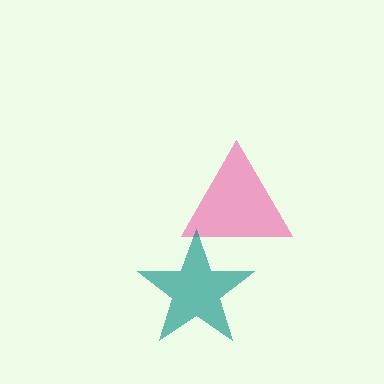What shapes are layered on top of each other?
The layered shapes are: a pink triangle, a teal star.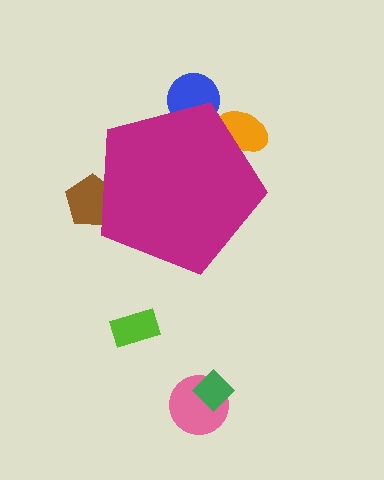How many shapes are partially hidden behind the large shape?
3 shapes are partially hidden.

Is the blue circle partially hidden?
Yes, the blue circle is partially hidden behind the magenta pentagon.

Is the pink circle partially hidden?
No, the pink circle is fully visible.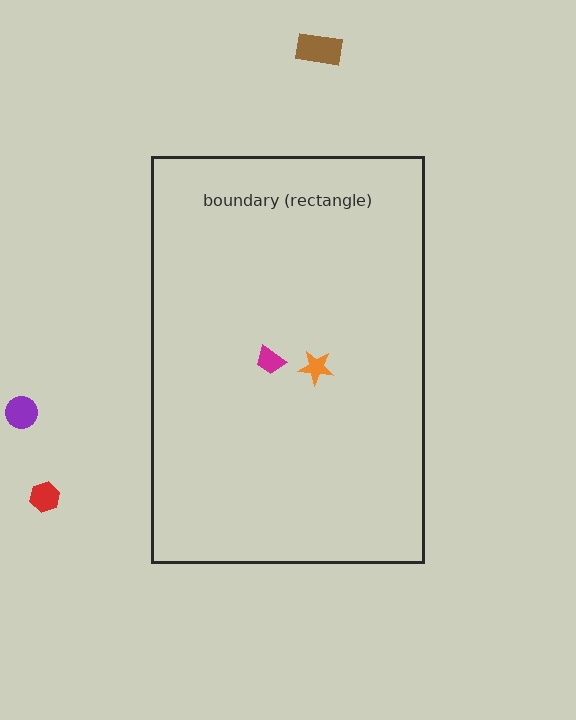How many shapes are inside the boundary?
2 inside, 3 outside.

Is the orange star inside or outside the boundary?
Inside.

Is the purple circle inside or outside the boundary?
Outside.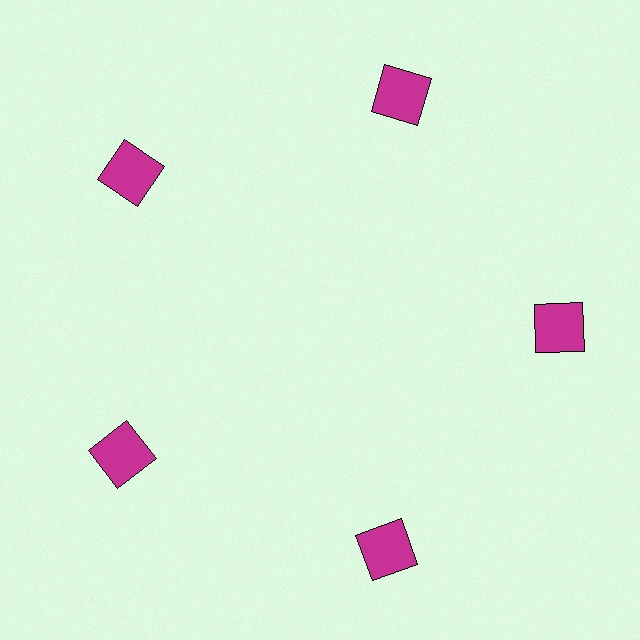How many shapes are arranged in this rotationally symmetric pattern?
There are 5 shapes, arranged in 5 groups of 1.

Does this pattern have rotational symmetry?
Yes, this pattern has 5-fold rotational symmetry. It looks the same after rotating 72 degrees around the center.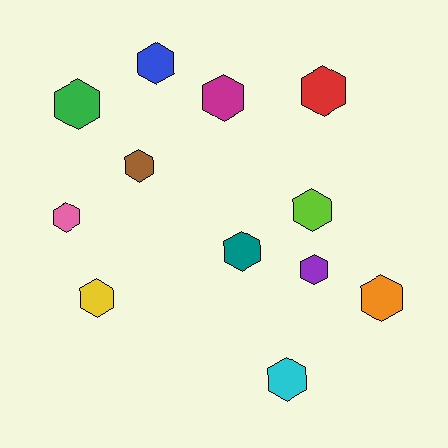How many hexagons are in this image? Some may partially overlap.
There are 12 hexagons.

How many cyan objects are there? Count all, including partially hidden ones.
There is 1 cyan object.